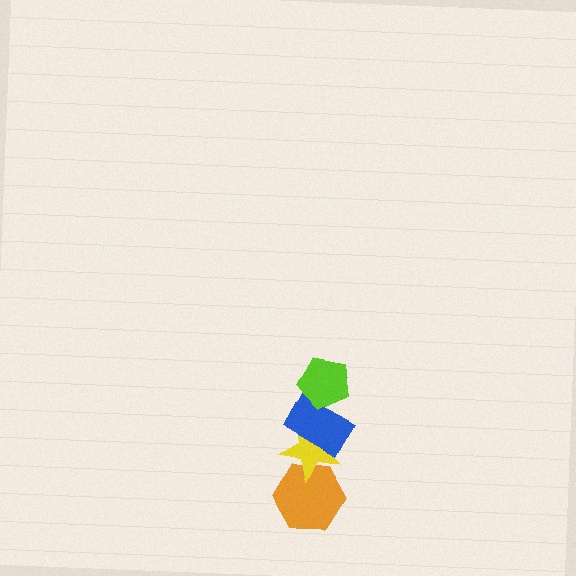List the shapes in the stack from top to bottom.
From top to bottom: the lime pentagon, the blue rectangle, the yellow star, the orange hexagon.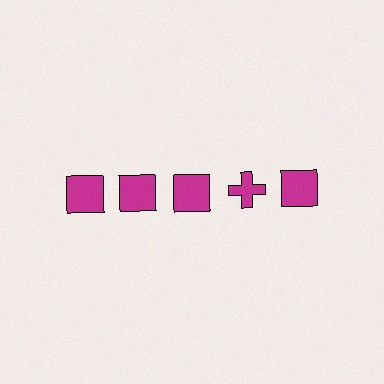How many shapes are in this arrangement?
There are 5 shapes arranged in a grid pattern.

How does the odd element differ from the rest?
It has a different shape: cross instead of square.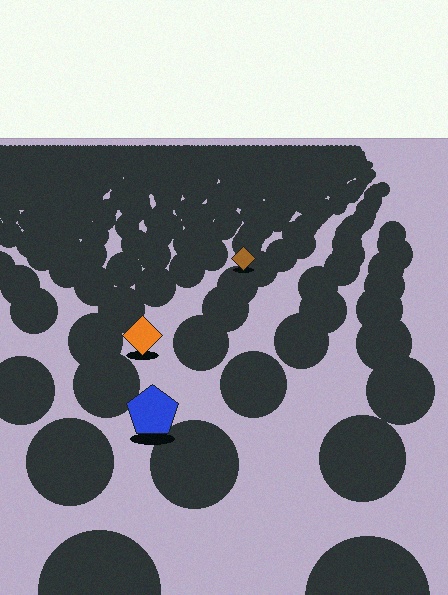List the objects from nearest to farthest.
From nearest to farthest: the blue pentagon, the orange diamond, the brown diamond.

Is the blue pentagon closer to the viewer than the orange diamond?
Yes. The blue pentagon is closer — you can tell from the texture gradient: the ground texture is coarser near it.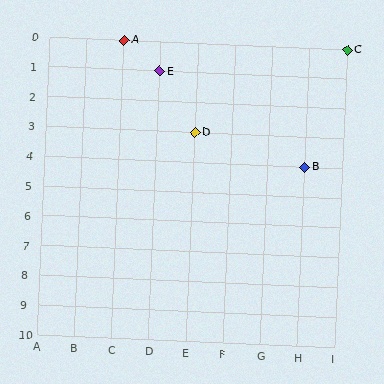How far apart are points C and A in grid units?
Points C and A are 6 columns apart.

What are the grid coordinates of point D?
Point D is at grid coordinates (E, 3).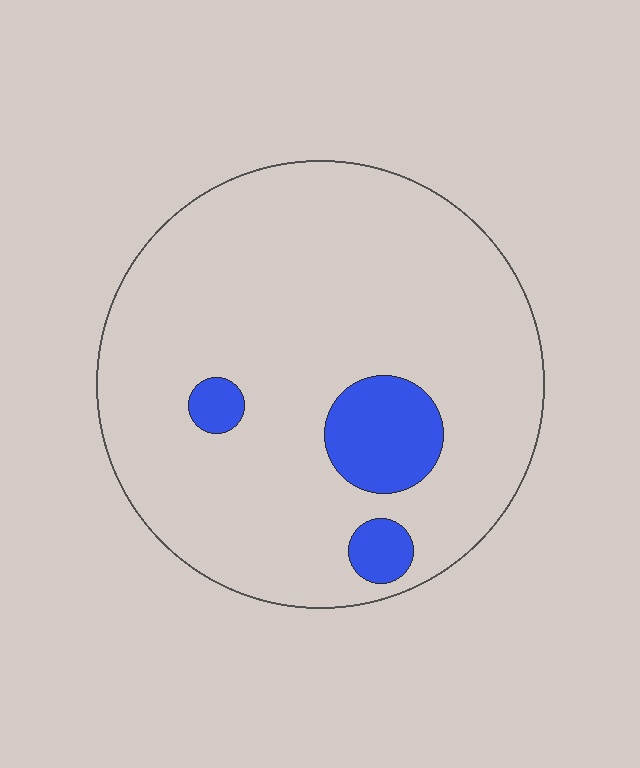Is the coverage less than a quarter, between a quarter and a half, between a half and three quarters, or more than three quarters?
Less than a quarter.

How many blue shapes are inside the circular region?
3.